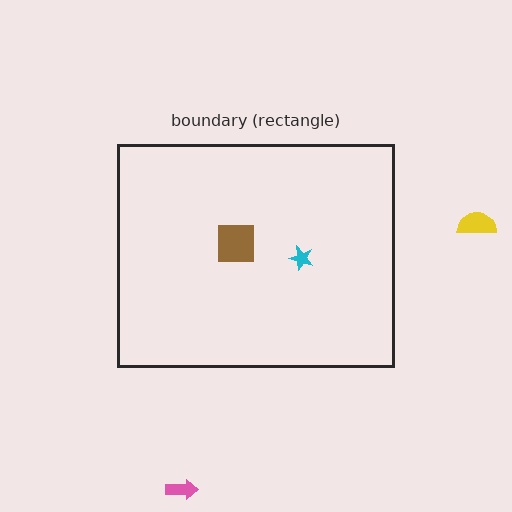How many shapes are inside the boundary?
2 inside, 2 outside.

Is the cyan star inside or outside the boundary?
Inside.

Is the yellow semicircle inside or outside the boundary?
Outside.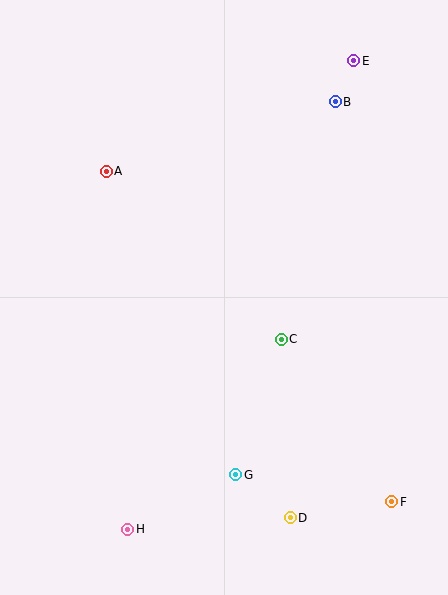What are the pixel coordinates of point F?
Point F is at (392, 502).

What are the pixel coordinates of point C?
Point C is at (281, 339).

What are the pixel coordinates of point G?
Point G is at (236, 475).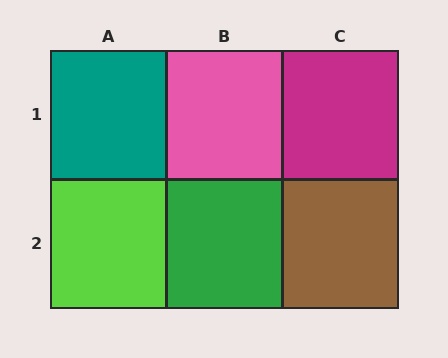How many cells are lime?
1 cell is lime.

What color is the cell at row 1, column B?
Pink.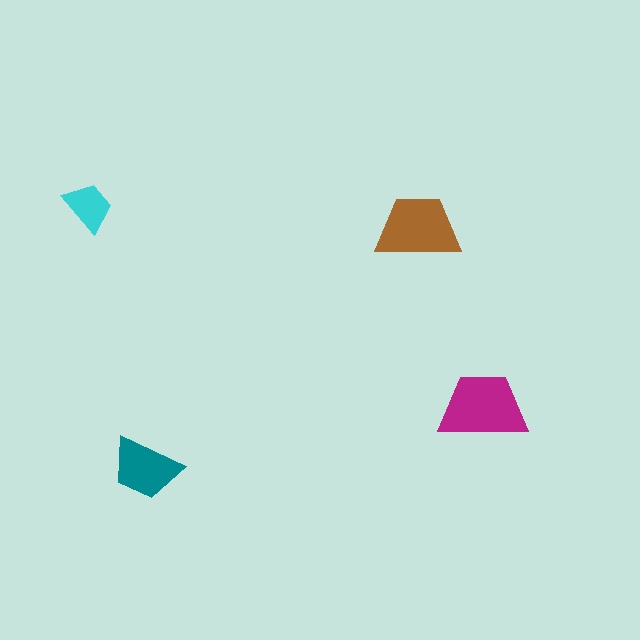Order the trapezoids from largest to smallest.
the magenta one, the brown one, the teal one, the cyan one.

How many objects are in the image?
There are 4 objects in the image.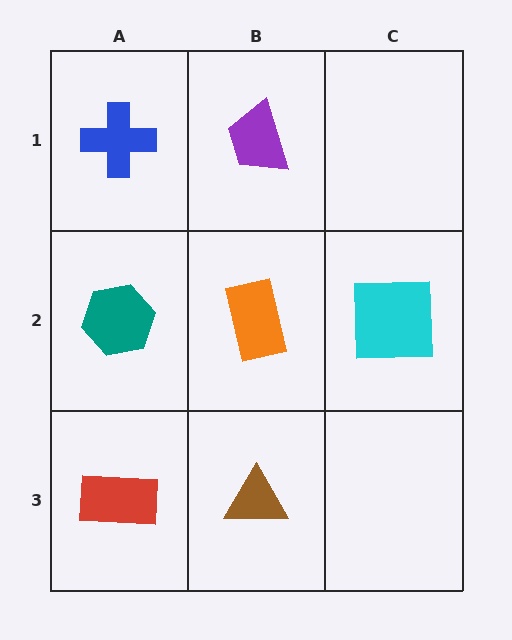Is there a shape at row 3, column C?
No, that cell is empty.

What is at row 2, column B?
An orange rectangle.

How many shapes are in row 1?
2 shapes.